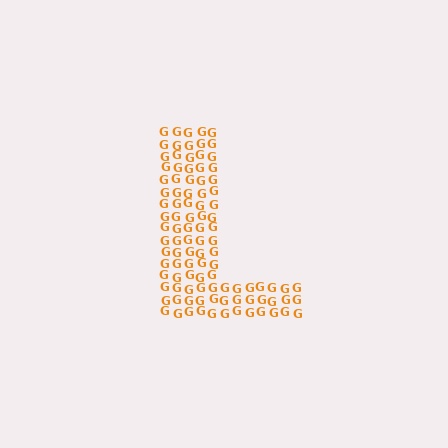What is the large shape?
The large shape is the letter L.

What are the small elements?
The small elements are letter G's.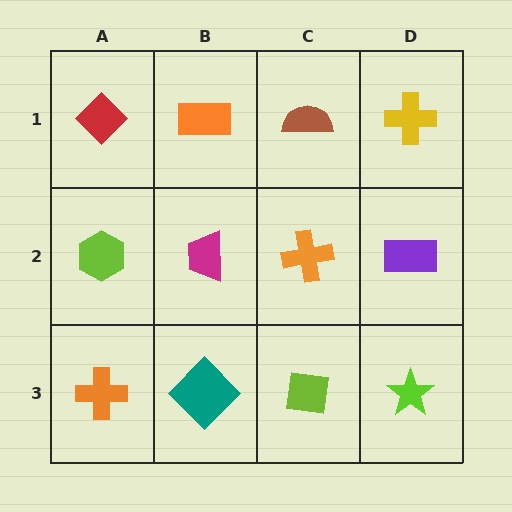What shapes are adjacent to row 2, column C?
A brown semicircle (row 1, column C), a lime square (row 3, column C), a magenta trapezoid (row 2, column B), a purple rectangle (row 2, column D).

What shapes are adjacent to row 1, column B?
A magenta trapezoid (row 2, column B), a red diamond (row 1, column A), a brown semicircle (row 1, column C).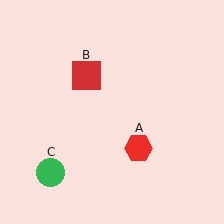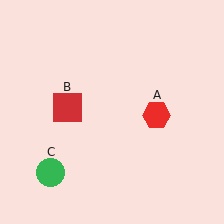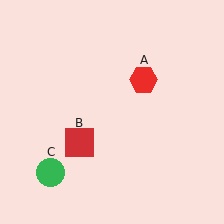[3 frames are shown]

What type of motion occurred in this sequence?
The red hexagon (object A), red square (object B) rotated counterclockwise around the center of the scene.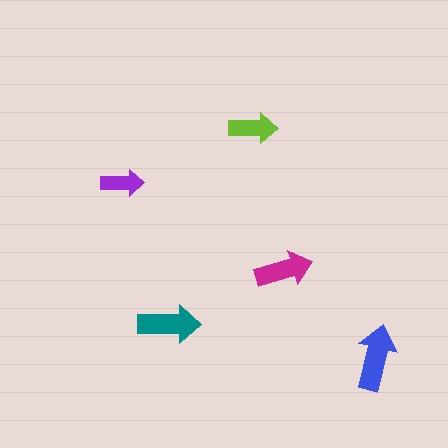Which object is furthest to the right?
The blue arrow is rightmost.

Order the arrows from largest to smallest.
the blue one, the teal one, the magenta one, the lime one, the purple one.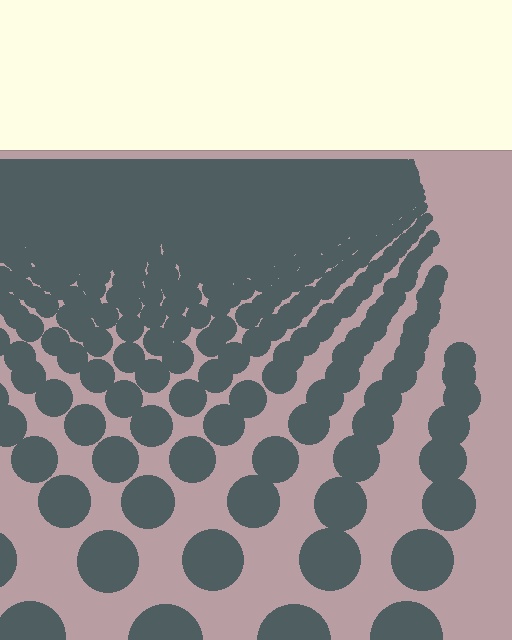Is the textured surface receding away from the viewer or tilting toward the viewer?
The surface is receding away from the viewer. Texture elements get smaller and denser toward the top.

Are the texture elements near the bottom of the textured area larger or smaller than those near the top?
Larger. Near the bottom, elements are closer to the viewer and appear at a bigger on-screen size.